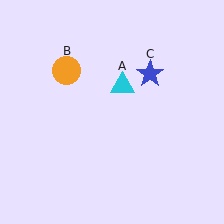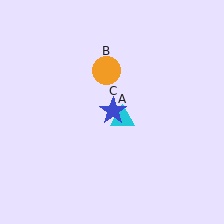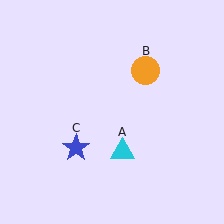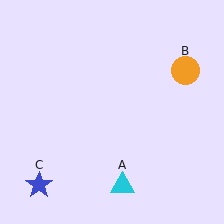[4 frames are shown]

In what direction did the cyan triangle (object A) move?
The cyan triangle (object A) moved down.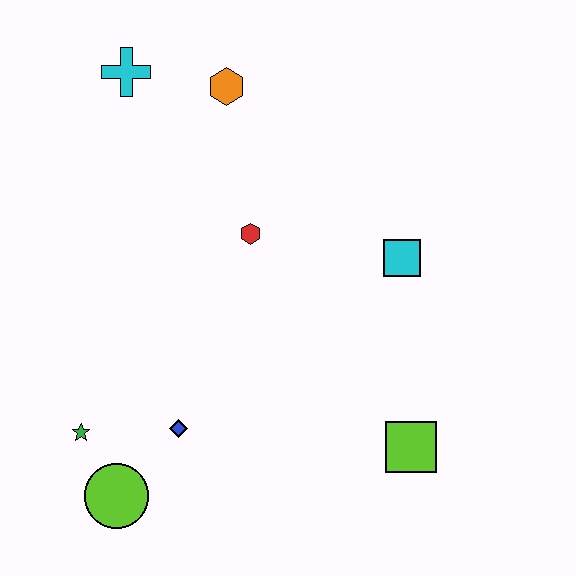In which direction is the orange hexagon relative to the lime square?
The orange hexagon is above the lime square.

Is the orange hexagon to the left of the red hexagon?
Yes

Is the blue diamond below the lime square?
No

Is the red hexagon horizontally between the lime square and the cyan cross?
Yes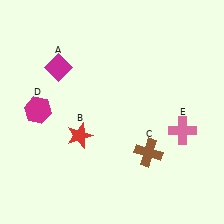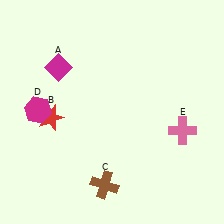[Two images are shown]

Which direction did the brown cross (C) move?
The brown cross (C) moved left.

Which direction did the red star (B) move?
The red star (B) moved left.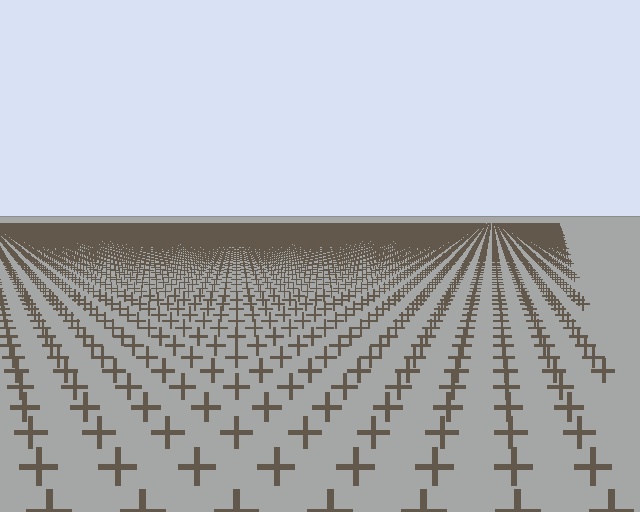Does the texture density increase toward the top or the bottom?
Density increases toward the top.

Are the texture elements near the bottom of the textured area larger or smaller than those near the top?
Larger. Near the bottom, elements are closer to the viewer and appear at a bigger on-screen size.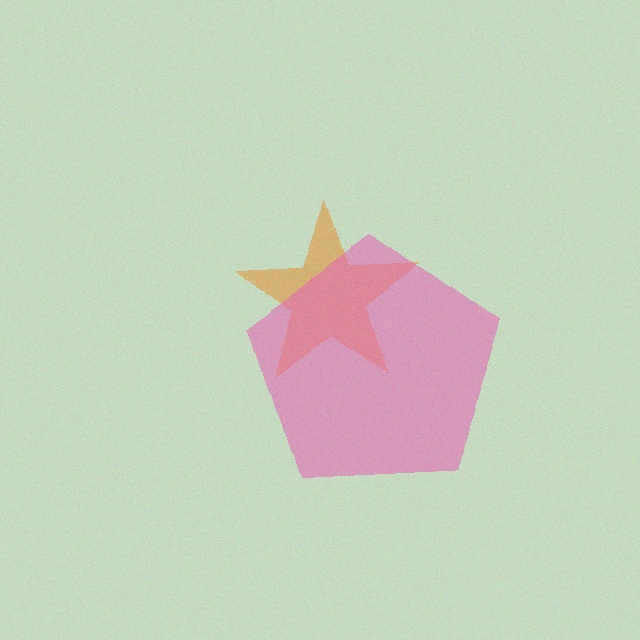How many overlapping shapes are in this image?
There are 2 overlapping shapes in the image.